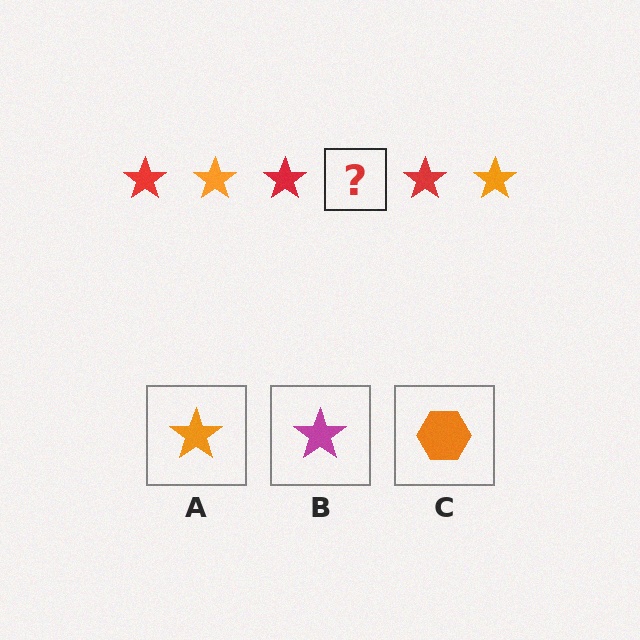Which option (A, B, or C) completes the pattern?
A.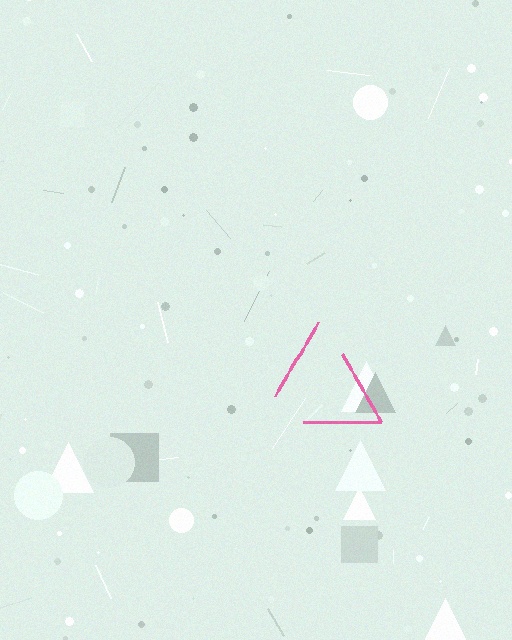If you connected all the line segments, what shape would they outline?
They would outline a triangle.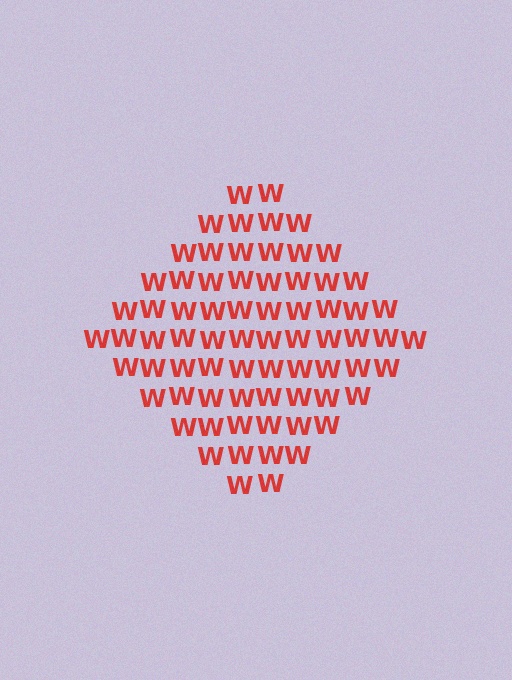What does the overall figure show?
The overall figure shows a diamond.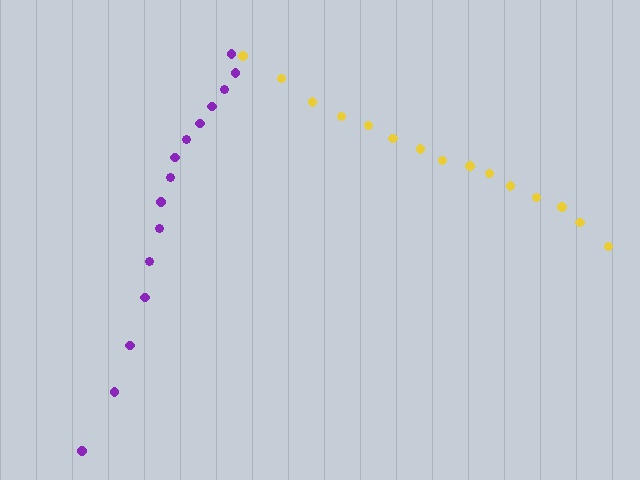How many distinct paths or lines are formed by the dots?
There are 2 distinct paths.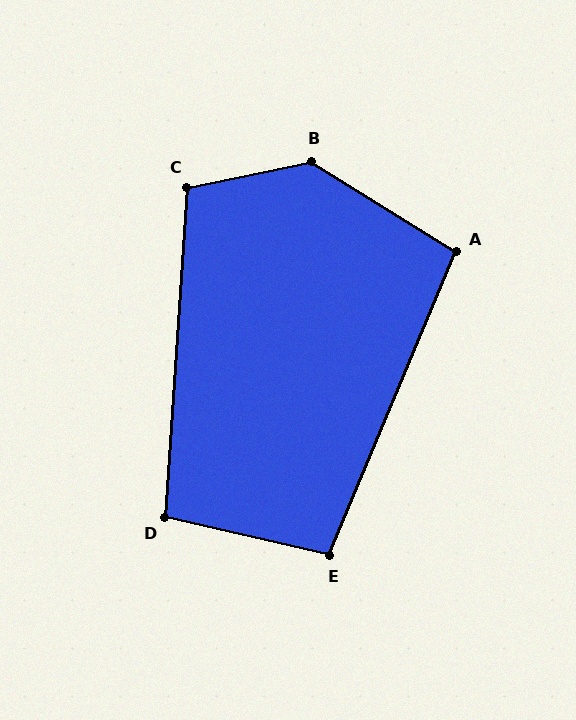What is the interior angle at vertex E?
Approximately 99 degrees (obtuse).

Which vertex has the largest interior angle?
B, at approximately 136 degrees.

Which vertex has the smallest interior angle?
D, at approximately 99 degrees.